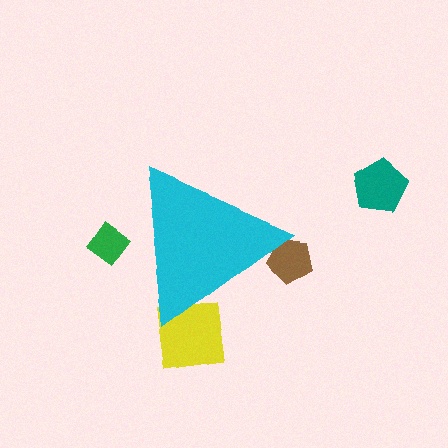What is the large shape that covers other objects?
A cyan triangle.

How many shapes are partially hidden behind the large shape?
3 shapes are partially hidden.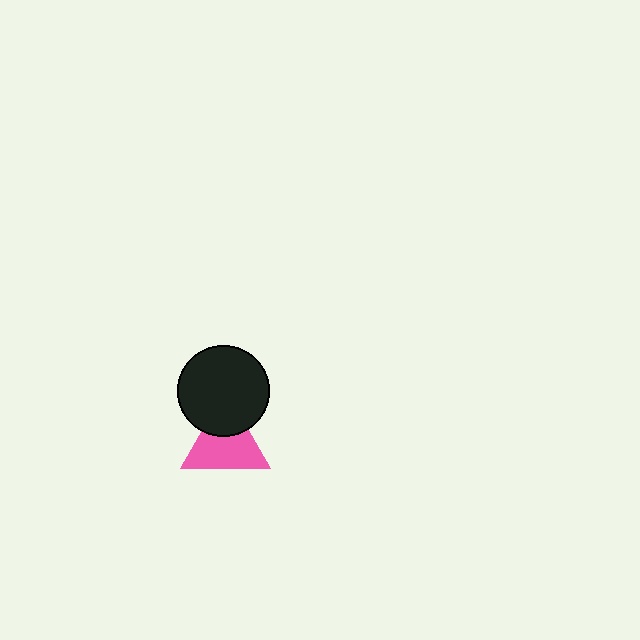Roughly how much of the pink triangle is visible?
Most of it is visible (roughly 68%).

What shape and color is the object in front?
The object in front is a black circle.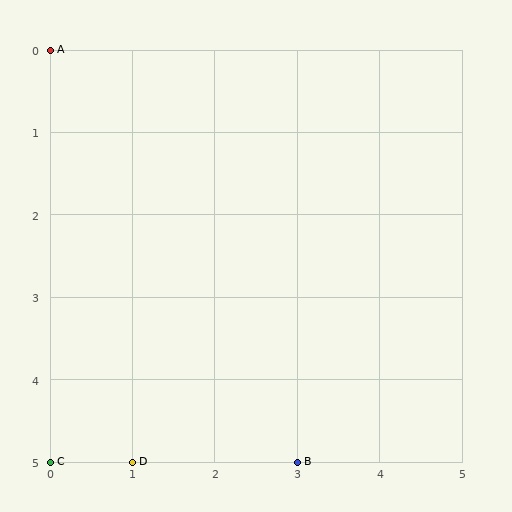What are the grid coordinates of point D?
Point D is at grid coordinates (1, 5).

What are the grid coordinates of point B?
Point B is at grid coordinates (3, 5).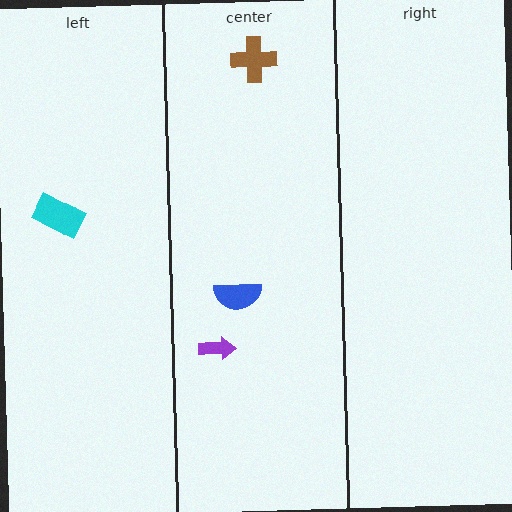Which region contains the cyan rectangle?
The left region.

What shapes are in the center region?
The blue semicircle, the purple arrow, the brown cross.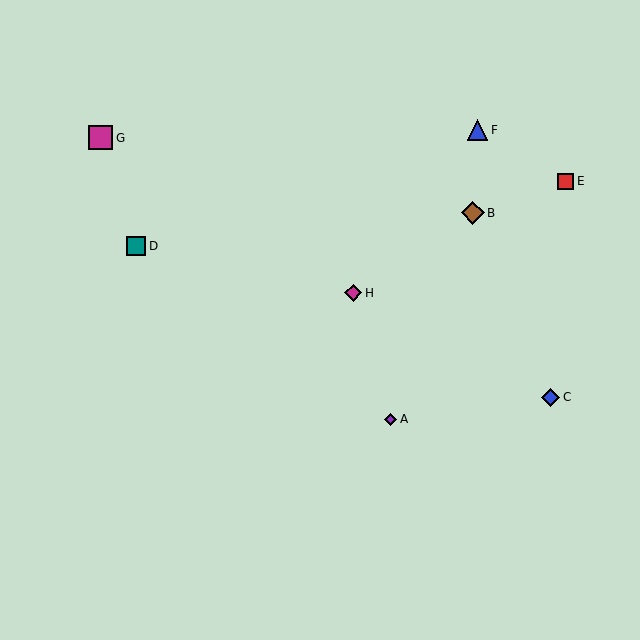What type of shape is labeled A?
Shape A is a purple diamond.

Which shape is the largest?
The magenta square (labeled G) is the largest.